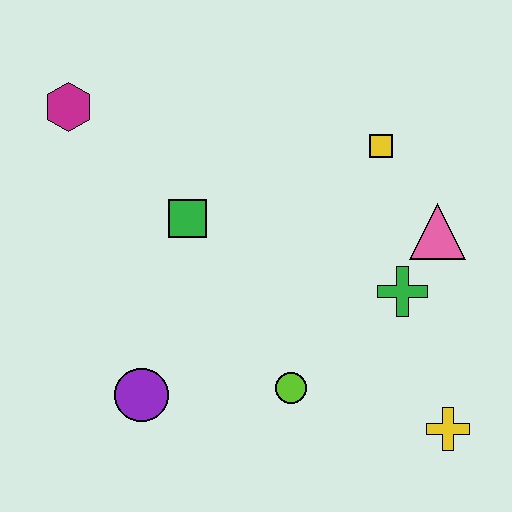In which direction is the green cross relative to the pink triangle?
The green cross is below the pink triangle.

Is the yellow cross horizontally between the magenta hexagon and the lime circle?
No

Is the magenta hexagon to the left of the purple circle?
Yes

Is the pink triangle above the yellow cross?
Yes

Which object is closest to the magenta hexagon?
The green square is closest to the magenta hexagon.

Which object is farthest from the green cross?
The magenta hexagon is farthest from the green cross.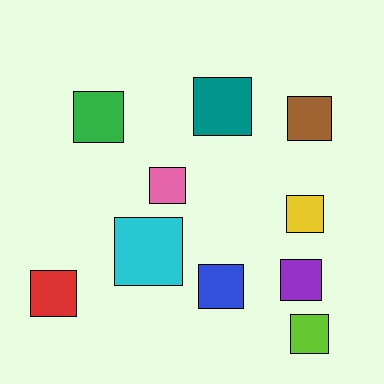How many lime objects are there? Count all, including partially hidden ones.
There is 1 lime object.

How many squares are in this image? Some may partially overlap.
There are 10 squares.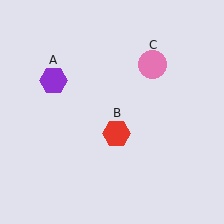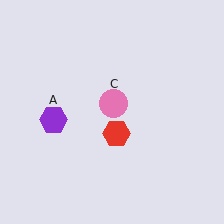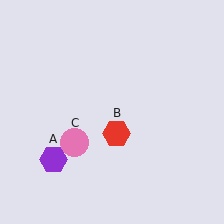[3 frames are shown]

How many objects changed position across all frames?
2 objects changed position: purple hexagon (object A), pink circle (object C).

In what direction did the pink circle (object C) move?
The pink circle (object C) moved down and to the left.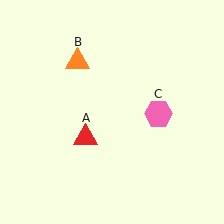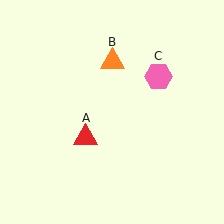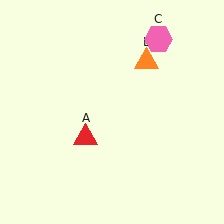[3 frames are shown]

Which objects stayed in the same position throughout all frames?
Red triangle (object A) remained stationary.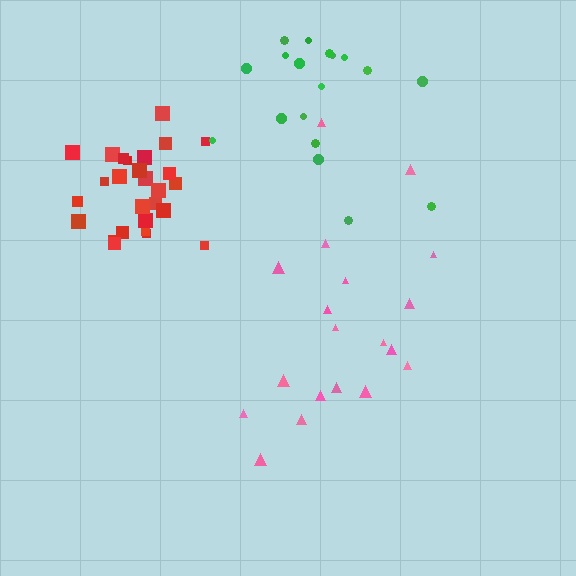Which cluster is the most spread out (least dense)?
Pink.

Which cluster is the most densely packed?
Red.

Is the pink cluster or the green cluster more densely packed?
Green.